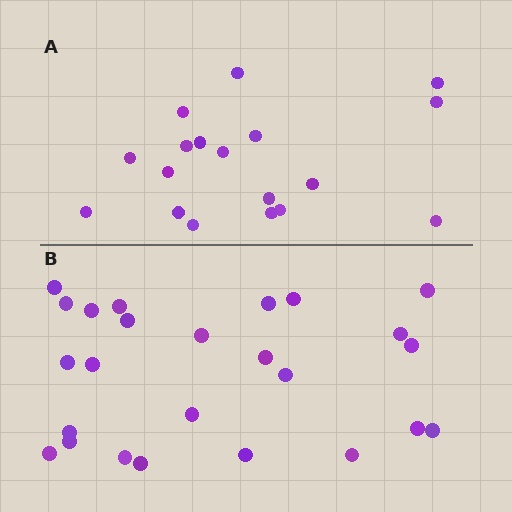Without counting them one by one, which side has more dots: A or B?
Region B (the bottom region) has more dots.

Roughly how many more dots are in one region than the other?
Region B has roughly 8 or so more dots than region A.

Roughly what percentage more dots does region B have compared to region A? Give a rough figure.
About 40% more.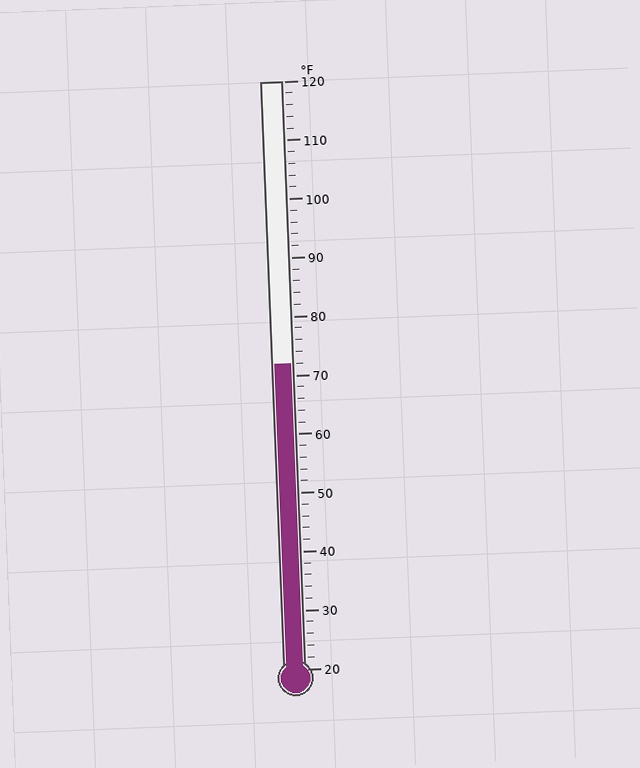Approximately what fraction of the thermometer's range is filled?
The thermometer is filled to approximately 50% of its range.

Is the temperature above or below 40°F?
The temperature is above 40°F.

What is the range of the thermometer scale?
The thermometer scale ranges from 20°F to 120°F.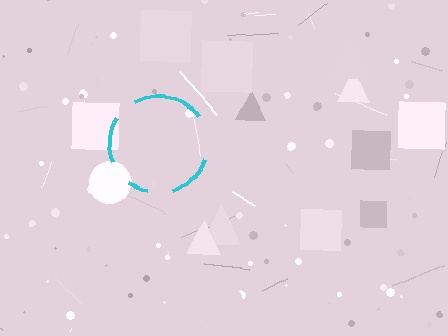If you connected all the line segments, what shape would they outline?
They would outline a circle.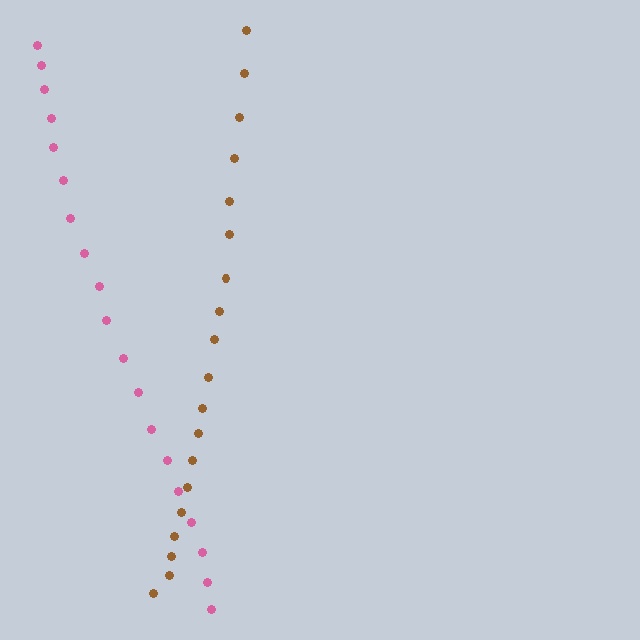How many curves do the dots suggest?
There are 2 distinct paths.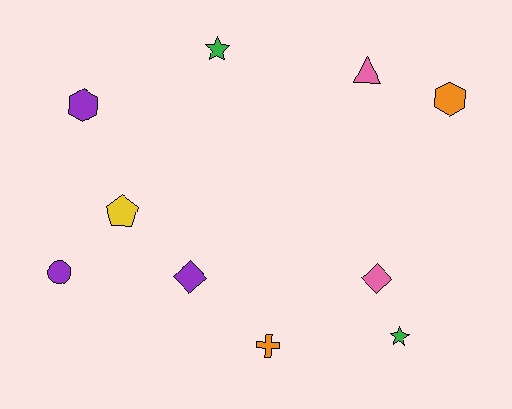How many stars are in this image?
There are 2 stars.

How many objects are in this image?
There are 10 objects.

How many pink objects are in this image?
There are 2 pink objects.